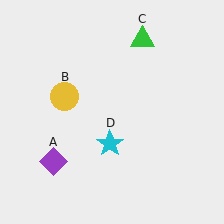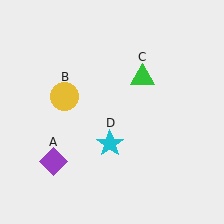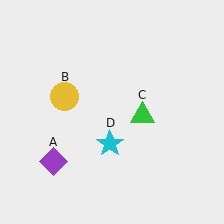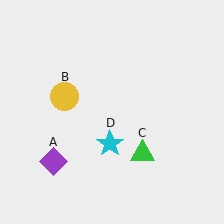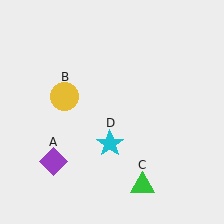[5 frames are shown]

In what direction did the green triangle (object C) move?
The green triangle (object C) moved down.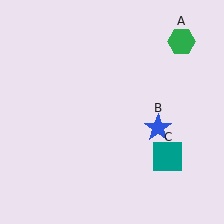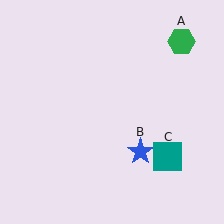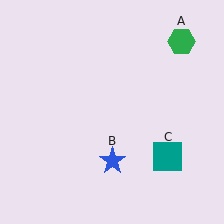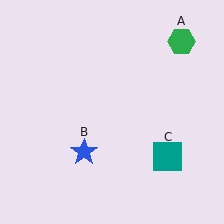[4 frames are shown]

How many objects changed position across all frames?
1 object changed position: blue star (object B).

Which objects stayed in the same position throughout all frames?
Green hexagon (object A) and teal square (object C) remained stationary.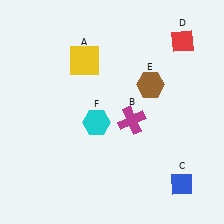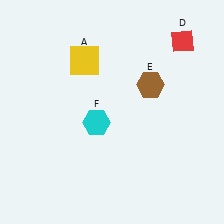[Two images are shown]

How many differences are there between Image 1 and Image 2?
There are 2 differences between the two images.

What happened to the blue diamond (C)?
The blue diamond (C) was removed in Image 2. It was in the bottom-right area of Image 1.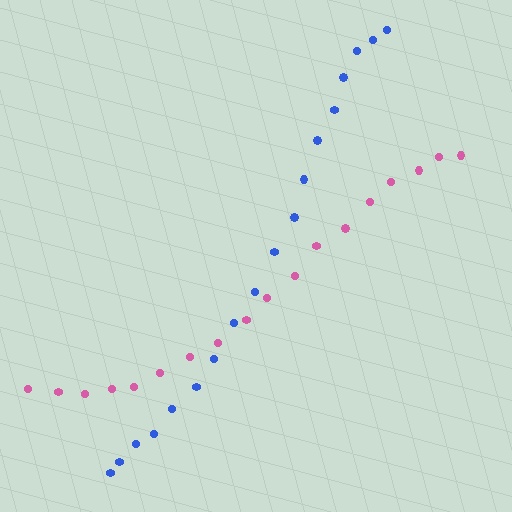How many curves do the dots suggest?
There are 2 distinct paths.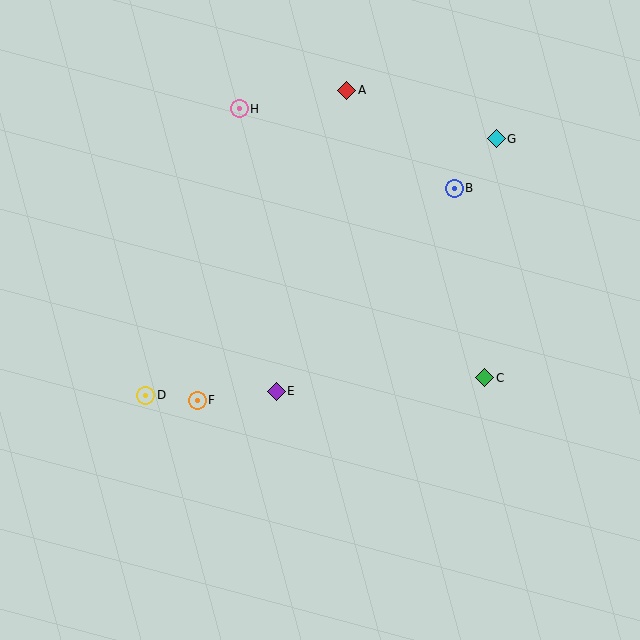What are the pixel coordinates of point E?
Point E is at (276, 391).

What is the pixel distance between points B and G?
The distance between B and G is 65 pixels.